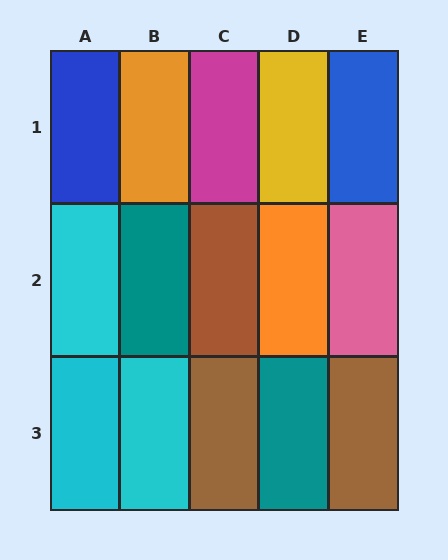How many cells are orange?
2 cells are orange.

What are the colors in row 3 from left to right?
Cyan, cyan, brown, teal, brown.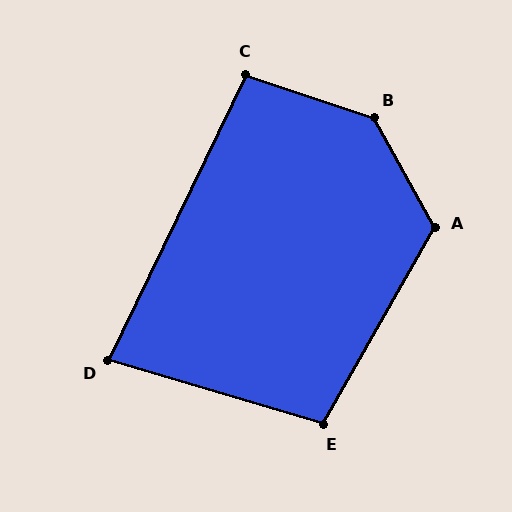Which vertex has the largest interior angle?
B, at approximately 138 degrees.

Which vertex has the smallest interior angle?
D, at approximately 81 degrees.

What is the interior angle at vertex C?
Approximately 97 degrees (obtuse).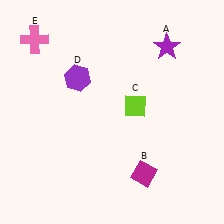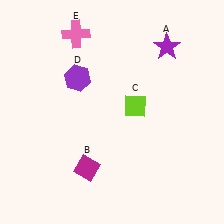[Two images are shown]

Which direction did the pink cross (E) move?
The pink cross (E) moved right.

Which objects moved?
The objects that moved are: the magenta diamond (B), the pink cross (E).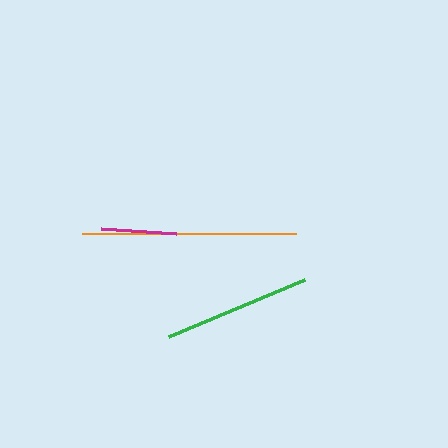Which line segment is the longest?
The orange line is the longest at approximately 214 pixels.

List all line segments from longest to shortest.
From longest to shortest: orange, green, magenta.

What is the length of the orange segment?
The orange segment is approximately 214 pixels long.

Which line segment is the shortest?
The magenta line is the shortest at approximately 75 pixels.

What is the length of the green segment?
The green segment is approximately 147 pixels long.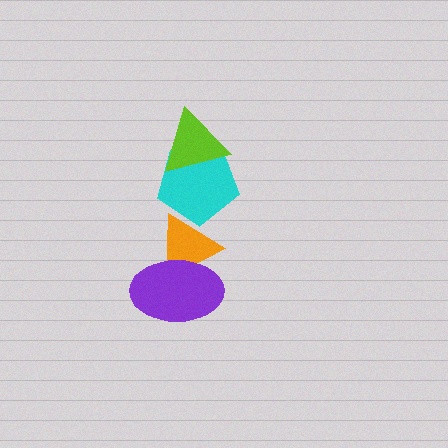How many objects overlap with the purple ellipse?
1 object overlaps with the purple ellipse.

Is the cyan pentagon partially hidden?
Yes, it is partially covered by another shape.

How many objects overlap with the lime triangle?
1 object overlaps with the lime triangle.